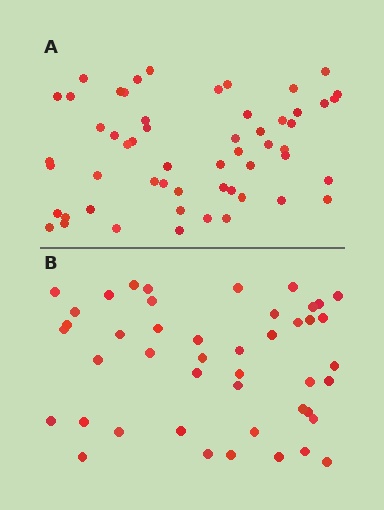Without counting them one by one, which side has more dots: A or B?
Region A (the top region) has more dots.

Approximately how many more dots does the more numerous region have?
Region A has roughly 10 or so more dots than region B.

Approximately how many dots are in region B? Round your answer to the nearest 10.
About 40 dots. (The exact count is 45, which rounds to 40.)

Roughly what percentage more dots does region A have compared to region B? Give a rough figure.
About 20% more.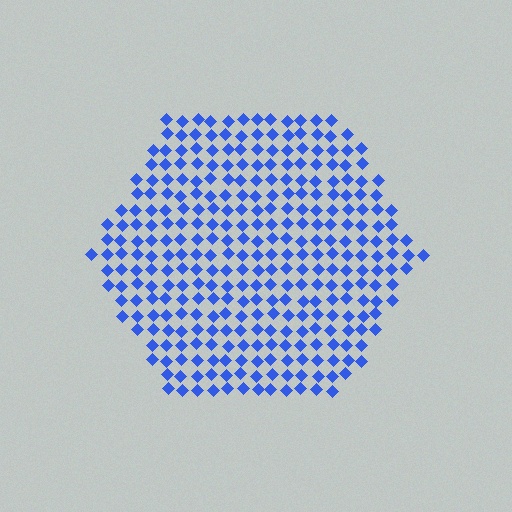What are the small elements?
The small elements are diamonds.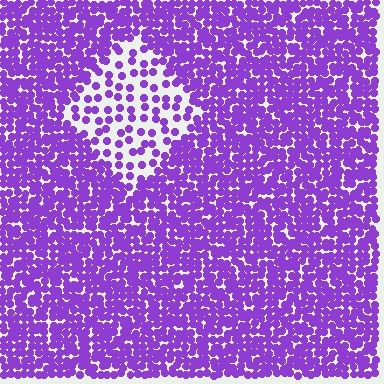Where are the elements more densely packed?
The elements are more densely packed outside the diamond boundary.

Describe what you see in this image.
The image contains small purple elements arranged at two different densities. A diamond-shaped region is visible where the elements are less densely packed than the surrounding area.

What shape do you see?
I see a diamond.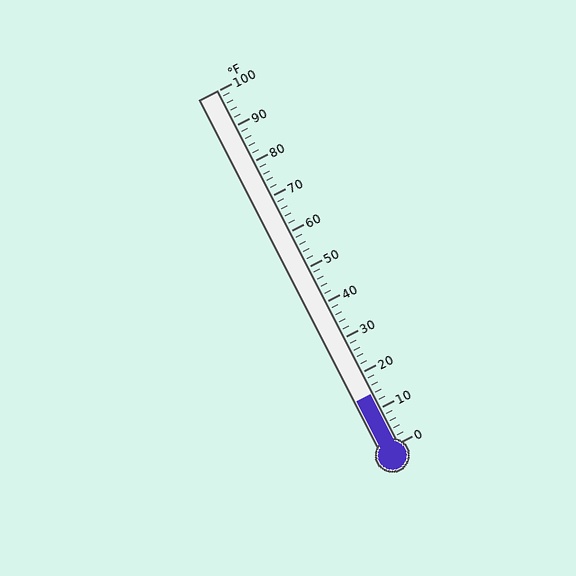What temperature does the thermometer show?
The thermometer shows approximately 14°F.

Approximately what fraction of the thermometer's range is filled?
The thermometer is filled to approximately 15% of its range.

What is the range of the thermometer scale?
The thermometer scale ranges from 0°F to 100°F.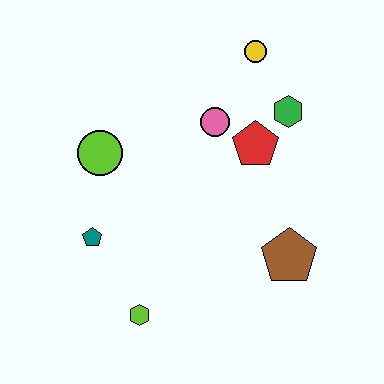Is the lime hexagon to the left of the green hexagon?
Yes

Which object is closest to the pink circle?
The red pentagon is closest to the pink circle.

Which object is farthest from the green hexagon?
The lime hexagon is farthest from the green hexagon.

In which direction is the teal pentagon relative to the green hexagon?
The teal pentagon is to the left of the green hexagon.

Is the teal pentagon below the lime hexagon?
No